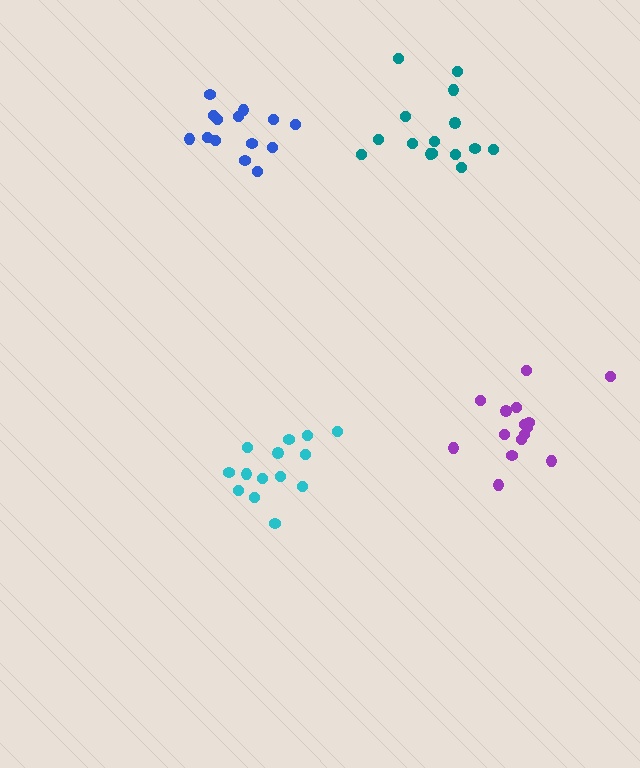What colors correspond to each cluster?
The clusters are colored: purple, teal, cyan, blue.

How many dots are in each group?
Group 1: 15 dots, Group 2: 15 dots, Group 3: 14 dots, Group 4: 14 dots (58 total).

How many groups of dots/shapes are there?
There are 4 groups.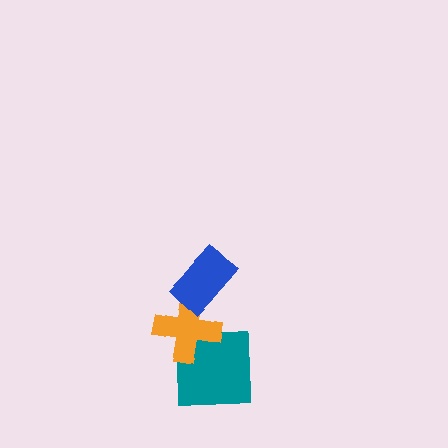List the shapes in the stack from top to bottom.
From top to bottom: the blue rectangle, the orange cross, the teal square.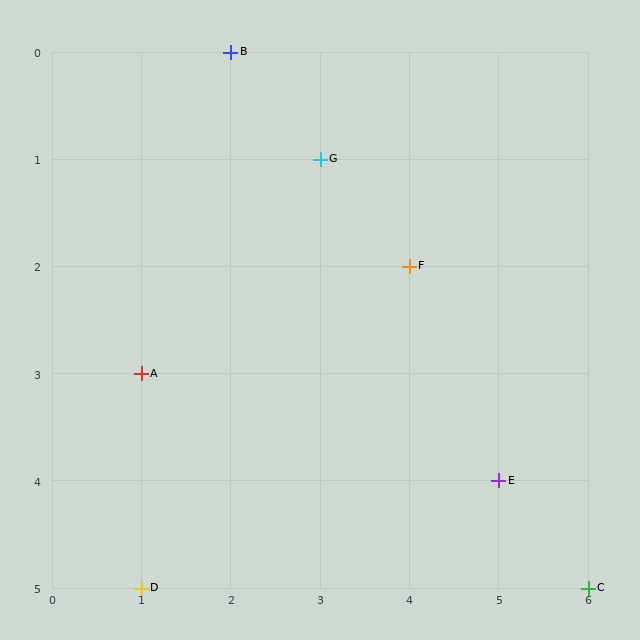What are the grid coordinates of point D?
Point D is at grid coordinates (1, 5).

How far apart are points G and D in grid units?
Points G and D are 2 columns and 4 rows apart (about 4.5 grid units diagonally).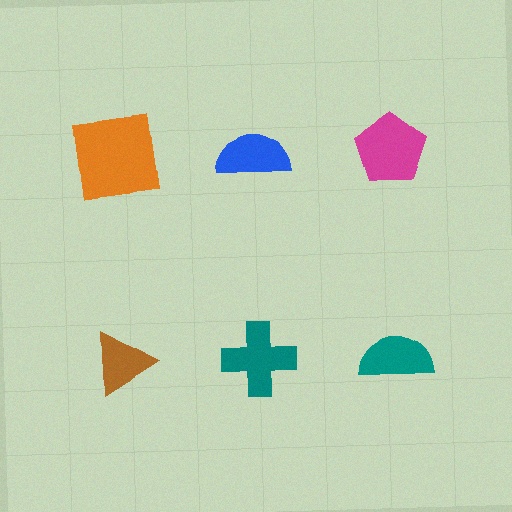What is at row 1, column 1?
An orange square.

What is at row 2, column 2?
A teal cross.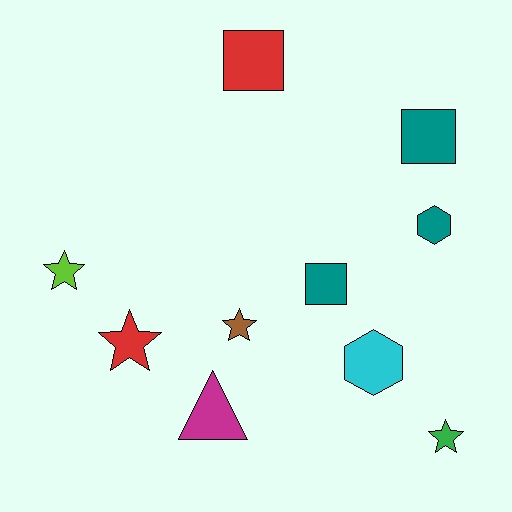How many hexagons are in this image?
There are 2 hexagons.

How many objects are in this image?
There are 10 objects.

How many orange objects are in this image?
There are no orange objects.